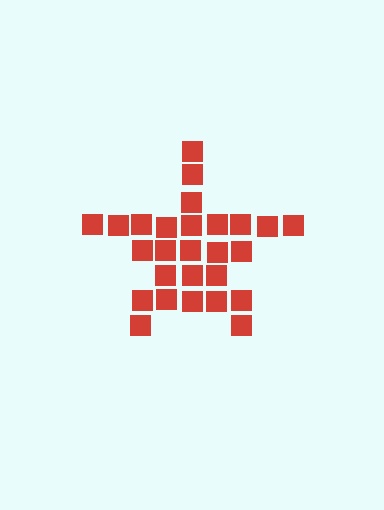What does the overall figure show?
The overall figure shows a star.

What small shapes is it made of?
It is made of small squares.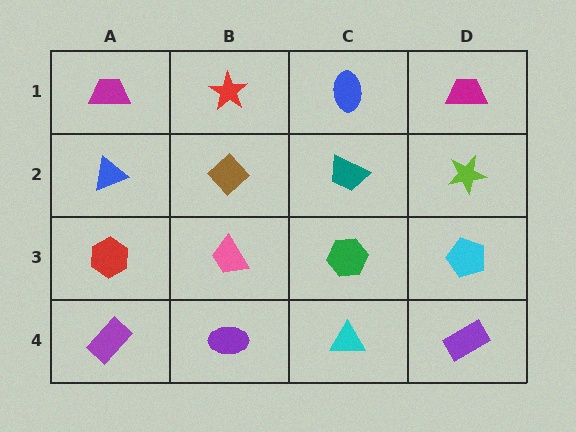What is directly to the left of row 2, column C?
A brown diamond.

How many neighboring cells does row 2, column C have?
4.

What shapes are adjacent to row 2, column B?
A red star (row 1, column B), a pink trapezoid (row 3, column B), a blue triangle (row 2, column A), a teal trapezoid (row 2, column C).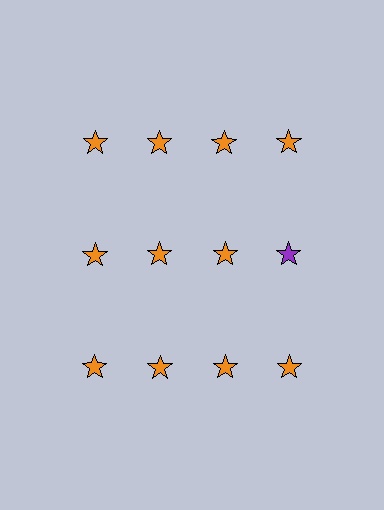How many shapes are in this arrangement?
There are 12 shapes arranged in a grid pattern.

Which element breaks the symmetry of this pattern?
The purple star in the second row, second from right column breaks the symmetry. All other shapes are orange stars.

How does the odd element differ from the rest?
It has a different color: purple instead of orange.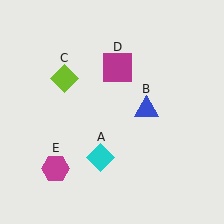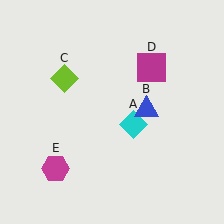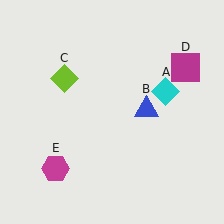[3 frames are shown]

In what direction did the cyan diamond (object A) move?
The cyan diamond (object A) moved up and to the right.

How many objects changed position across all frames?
2 objects changed position: cyan diamond (object A), magenta square (object D).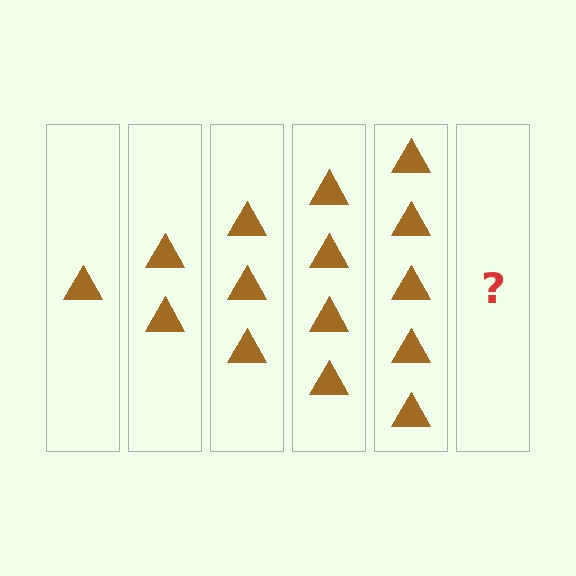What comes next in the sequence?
The next element should be 6 triangles.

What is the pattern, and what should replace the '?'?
The pattern is that each step adds one more triangle. The '?' should be 6 triangles.